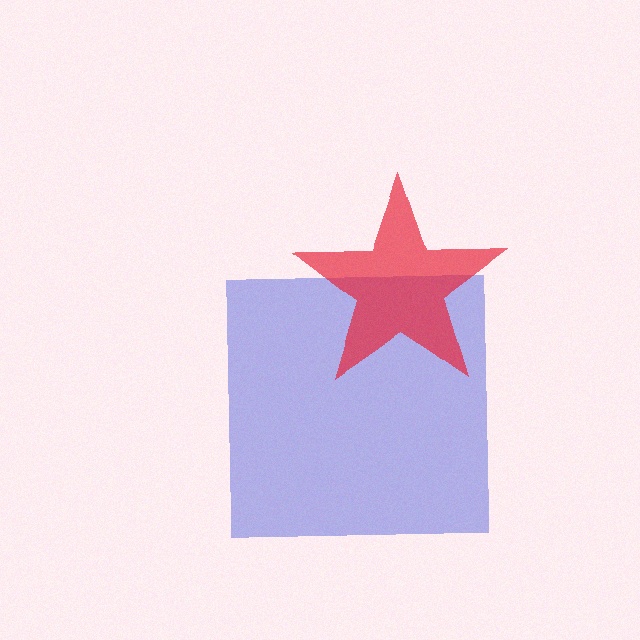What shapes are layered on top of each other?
The layered shapes are: a blue square, a red star.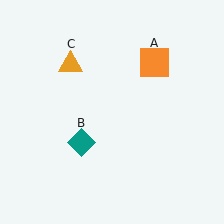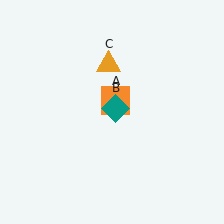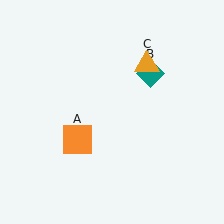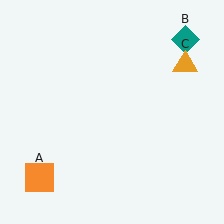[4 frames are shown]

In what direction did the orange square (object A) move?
The orange square (object A) moved down and to the left.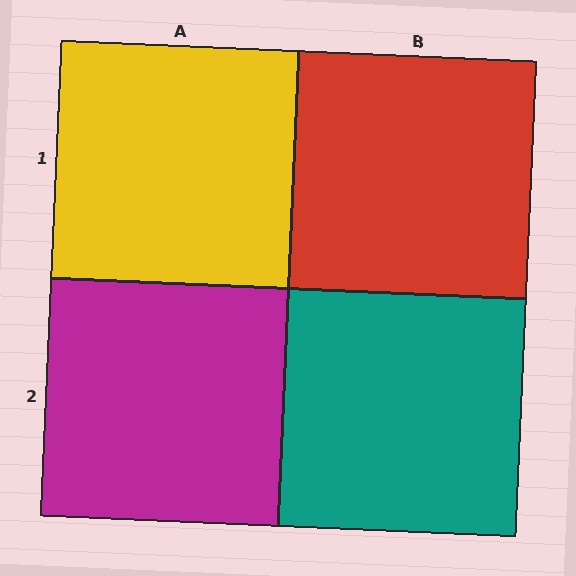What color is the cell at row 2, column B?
Teal.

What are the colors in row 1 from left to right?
Yellow, red.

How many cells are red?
1 cell is red.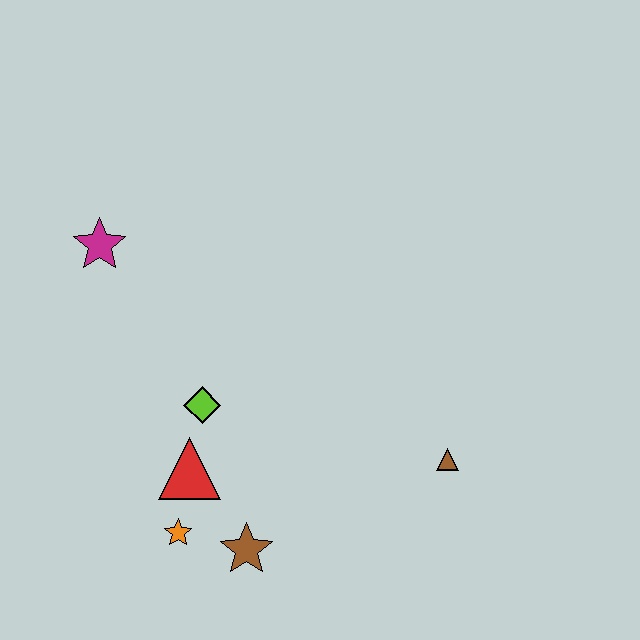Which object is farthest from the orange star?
The magenta star is farthest from the orange star.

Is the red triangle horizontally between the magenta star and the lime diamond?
Yes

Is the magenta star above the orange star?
Yes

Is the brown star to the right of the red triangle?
Yes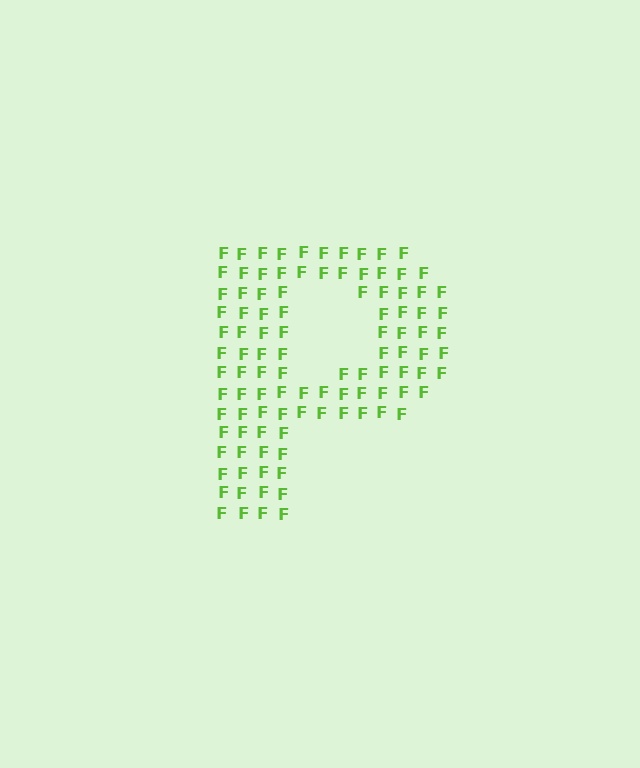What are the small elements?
The small elements are letter F's.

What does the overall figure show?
The overall figure shows the letter P.